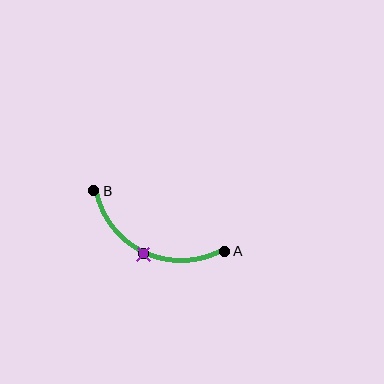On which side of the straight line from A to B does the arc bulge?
The arc bulges below the straight line connecting A and B.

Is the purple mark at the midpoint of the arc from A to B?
Yes. The purple mark lies on the arc at equal arc-length from both A and B — it is the arc midpoint.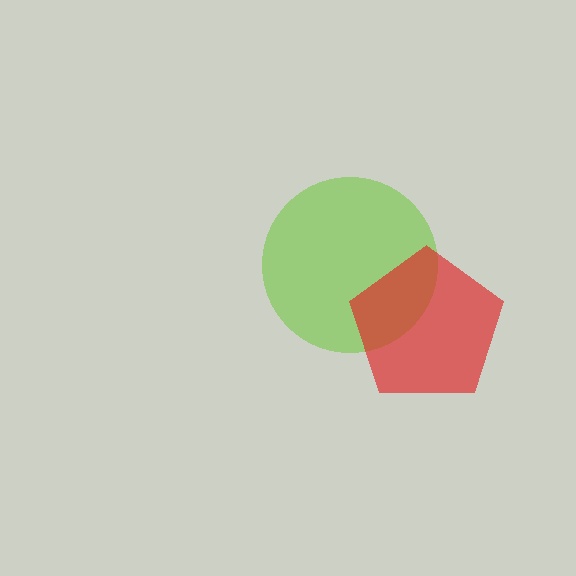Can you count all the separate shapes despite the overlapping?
Yes, there are 2 separate shapes.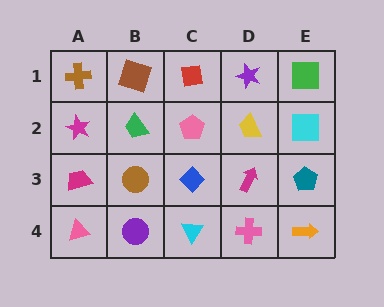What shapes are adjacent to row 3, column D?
A yellow trapezoid (row 2, column D), a pink cross (row 4, column D), a blue diamond (row 3, column C), a teal pentagon (row 3, column E).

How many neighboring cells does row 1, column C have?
3.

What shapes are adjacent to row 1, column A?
A magenta star (row 2, column A), a brown square (row 1, column B).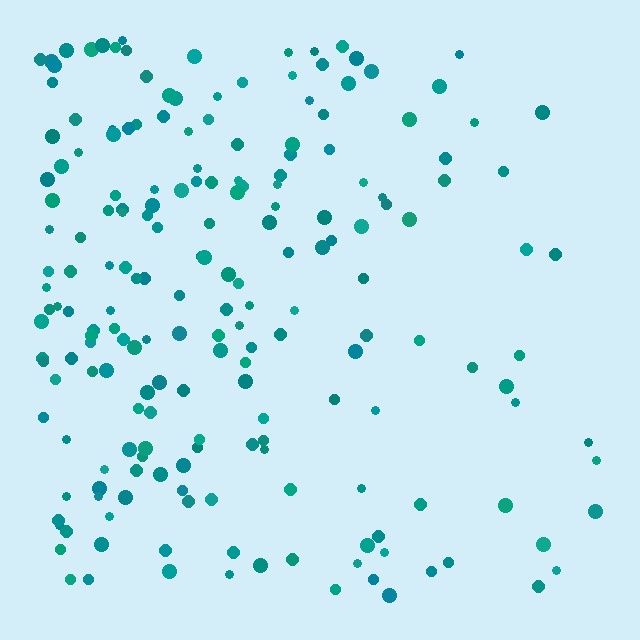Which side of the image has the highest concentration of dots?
The left.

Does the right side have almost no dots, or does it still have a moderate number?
Still a moderate number, just noticeably fewer than the left.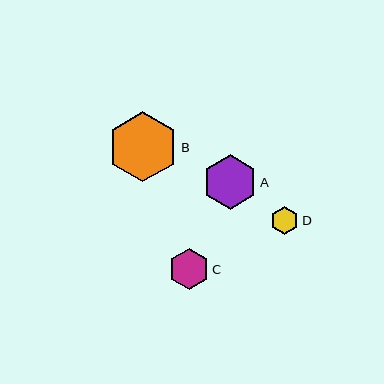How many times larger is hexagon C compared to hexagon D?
Hexagon C is approximately 1.4 times the size of hexagon D.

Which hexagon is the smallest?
Hexagon D is the smallest with a size of approximately 28 pixels.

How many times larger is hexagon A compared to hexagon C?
Hexagon A is approximately 1.3 times the size of hexagon C.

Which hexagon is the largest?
Hexagon B is the largest with a size of approximately 70 pixels.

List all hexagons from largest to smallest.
From largest to smallest: B, A, C, D.